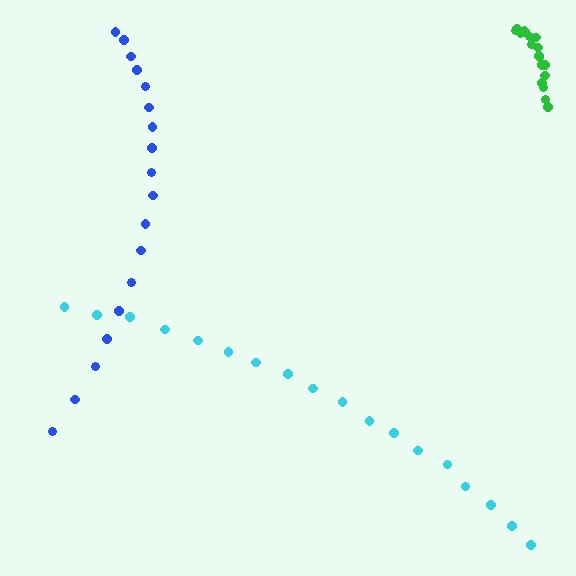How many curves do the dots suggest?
There are 3 distinct paths.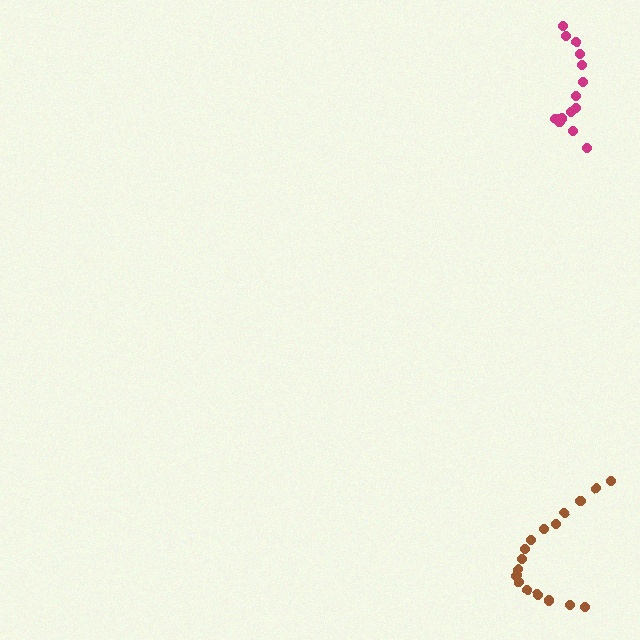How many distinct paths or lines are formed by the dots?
There are 2 distinct paths.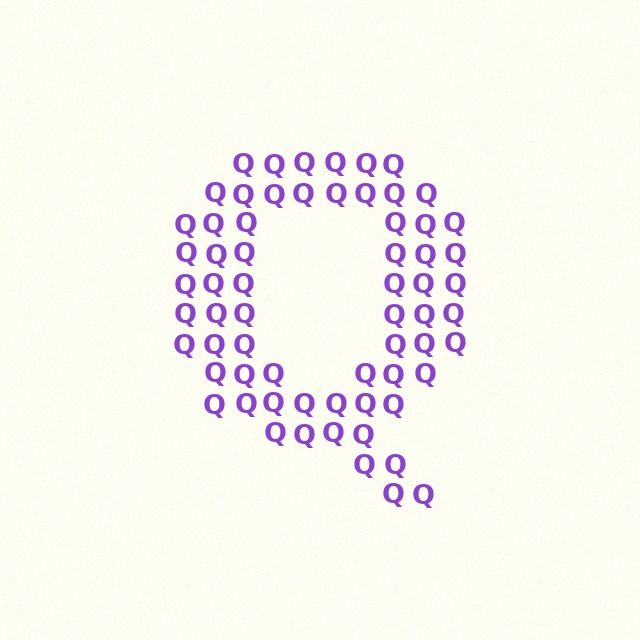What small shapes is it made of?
It is made of small letter Q's.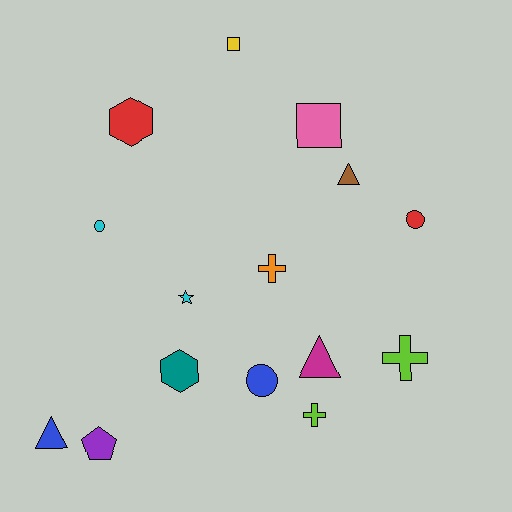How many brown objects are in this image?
There is 1 brown object.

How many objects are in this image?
There are 15 objects.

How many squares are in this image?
There are 2 squares.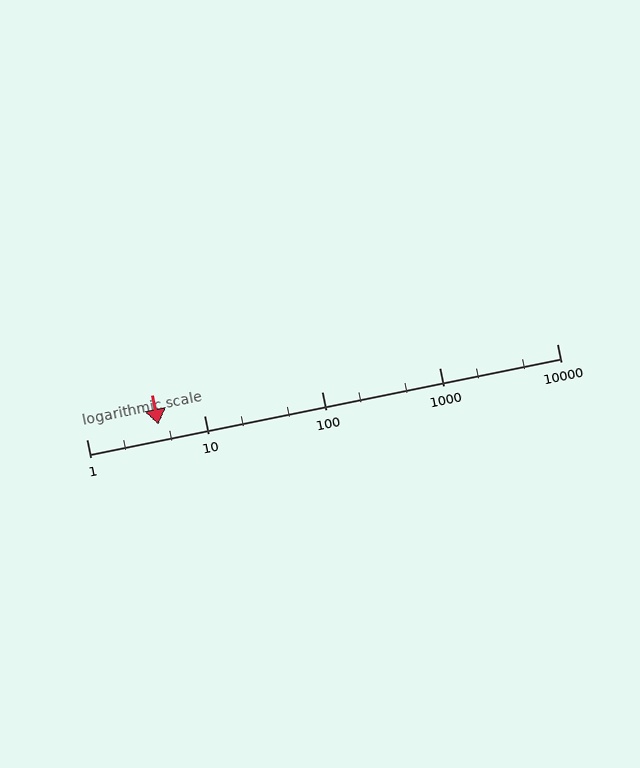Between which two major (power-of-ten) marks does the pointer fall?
The pointer is between 1 and 10.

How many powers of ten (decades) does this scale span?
The scale spans 4 decades, from 1 to 10000.